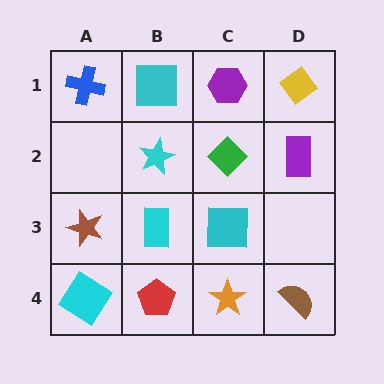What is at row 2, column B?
A cyan star.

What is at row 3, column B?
A cyan rectangle.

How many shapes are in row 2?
3 shapes.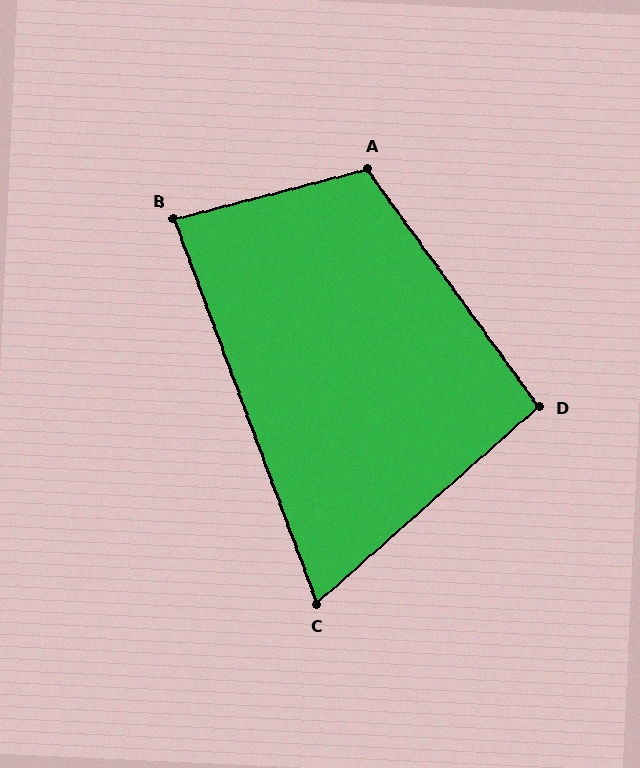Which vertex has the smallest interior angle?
C, at approximately 69 degrees.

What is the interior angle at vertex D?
Approximately 96 degrees (obtuse).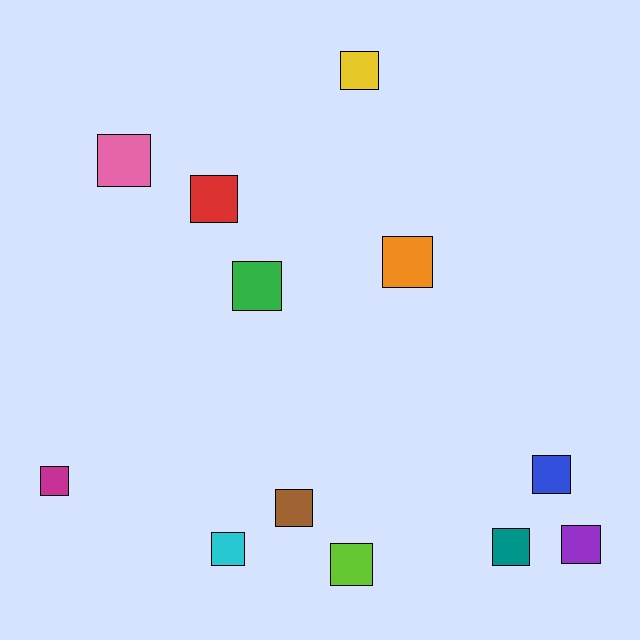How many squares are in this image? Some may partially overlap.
There are 12 squares.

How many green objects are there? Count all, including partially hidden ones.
There is 1 green object.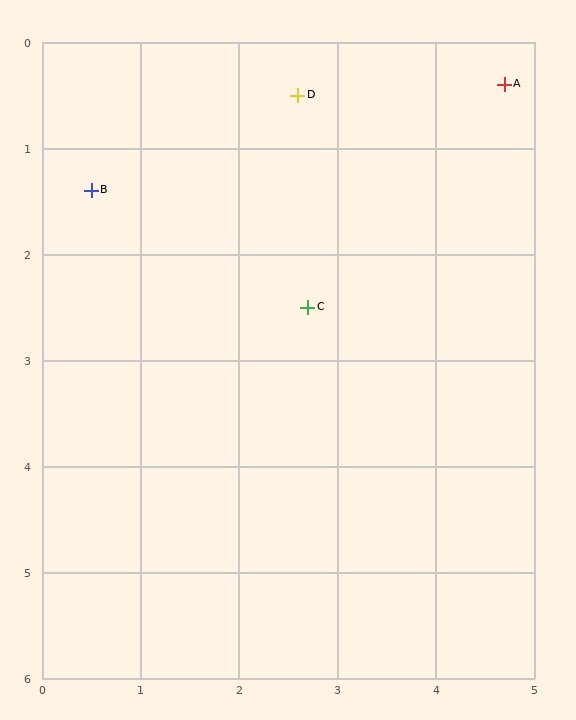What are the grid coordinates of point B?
Point B is at approximately (0.5, 1.4).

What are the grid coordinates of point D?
Point D is at approximately (2.6, 0.5).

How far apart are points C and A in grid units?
Points C and A are about 2.9 grid units apart.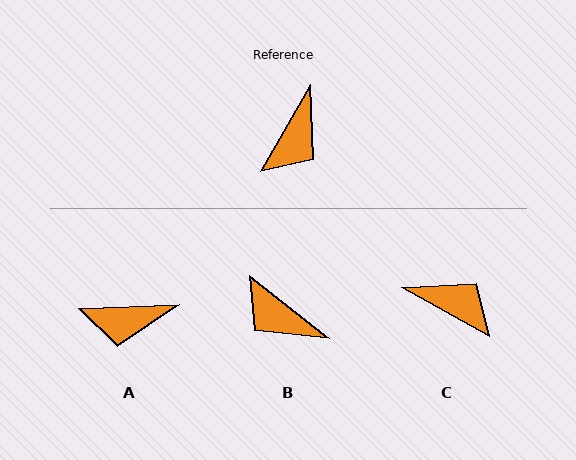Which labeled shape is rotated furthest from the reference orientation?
B, about 99 degrees away.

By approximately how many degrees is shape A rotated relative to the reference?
Approximately 58 degrees clockwise.